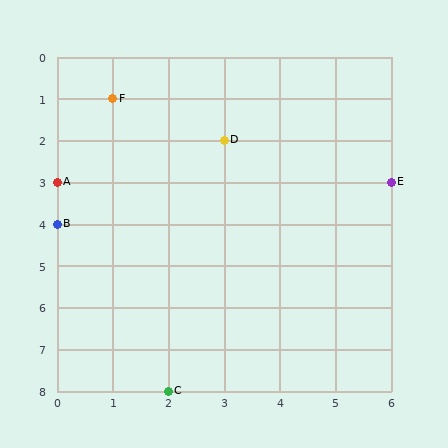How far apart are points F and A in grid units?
Points F and A are 1 column and 2 rows apart (about 2.2 grid units diagonally).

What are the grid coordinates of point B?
Point B is at grid coordinates (0, 4).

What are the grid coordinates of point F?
Point F is at grid coordinates (1, 1).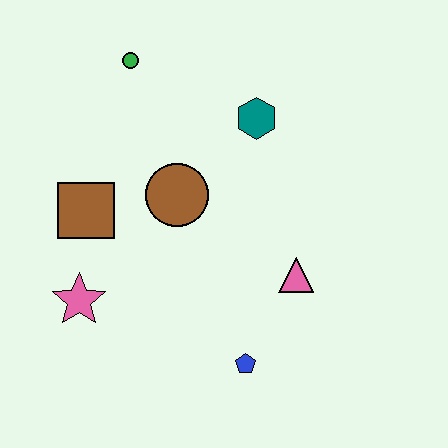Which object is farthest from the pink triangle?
The green circle is farthest from the pink triangle.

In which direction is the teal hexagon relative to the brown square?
The teal hexagon is to the right of the brown square.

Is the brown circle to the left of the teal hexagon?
Yes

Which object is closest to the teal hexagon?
The brown circle is closest to the teal hexagon.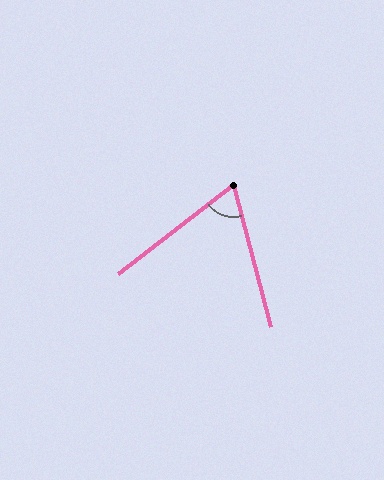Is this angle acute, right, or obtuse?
It is acute.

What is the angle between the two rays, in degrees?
Approximately 67 degrees.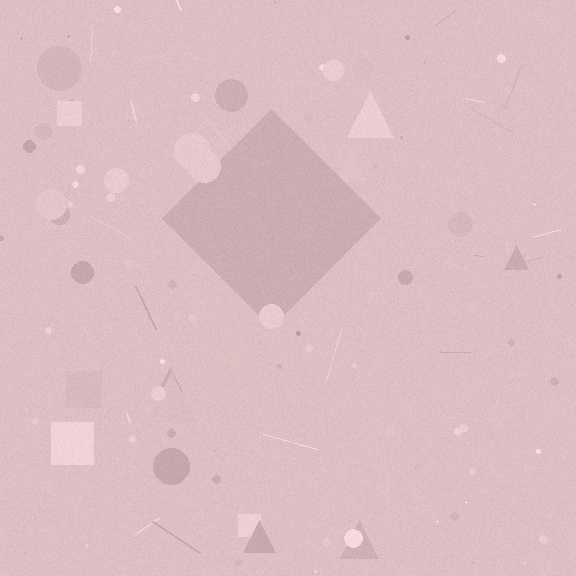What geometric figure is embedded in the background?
A diamond is embedded in the background.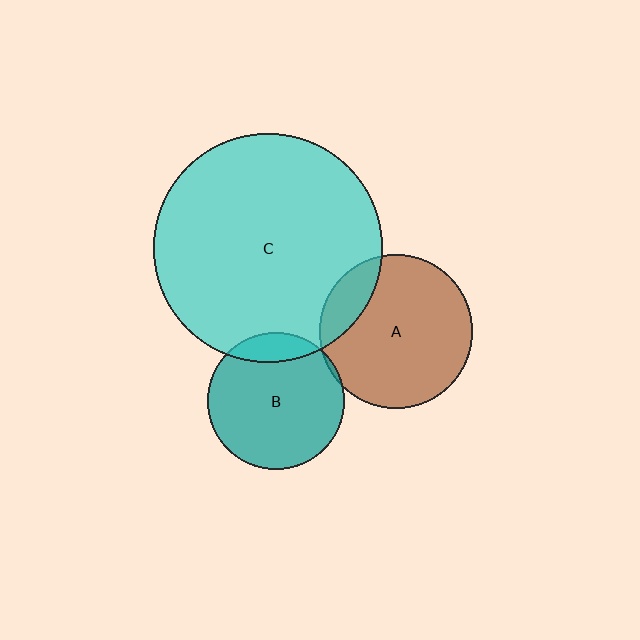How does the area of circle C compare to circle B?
Approximately 2.8 times.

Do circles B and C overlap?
Yes.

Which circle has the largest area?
Circle C (cyan).